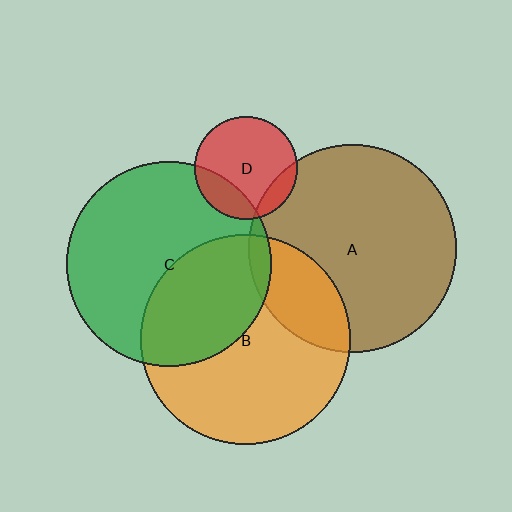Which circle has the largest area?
Circle B (orange).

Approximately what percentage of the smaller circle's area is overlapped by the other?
Approximately 5%.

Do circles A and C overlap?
Yes.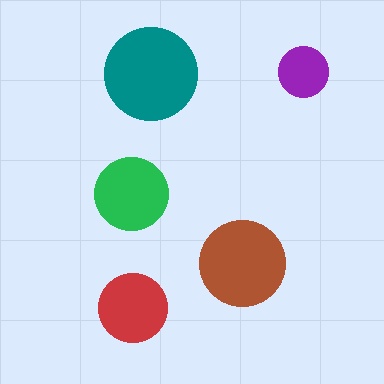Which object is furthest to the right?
The purple circle is rightmost.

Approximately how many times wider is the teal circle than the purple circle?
About 2 times wider.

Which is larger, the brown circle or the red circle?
The brown one.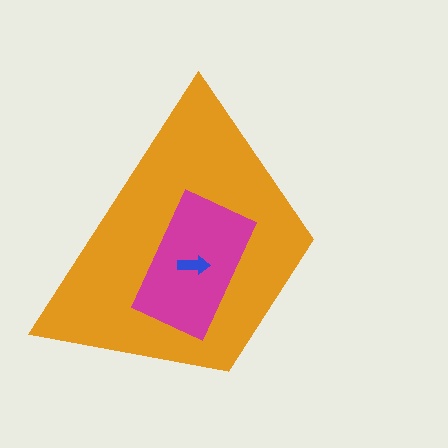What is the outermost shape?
The orange trapezoid.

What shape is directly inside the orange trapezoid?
The magenta rectangle.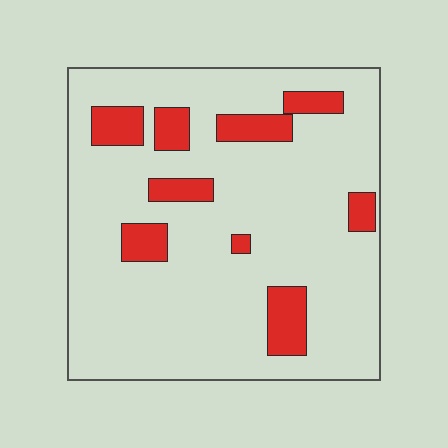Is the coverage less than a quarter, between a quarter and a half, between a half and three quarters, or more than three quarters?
Less than a quarter.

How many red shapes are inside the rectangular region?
9.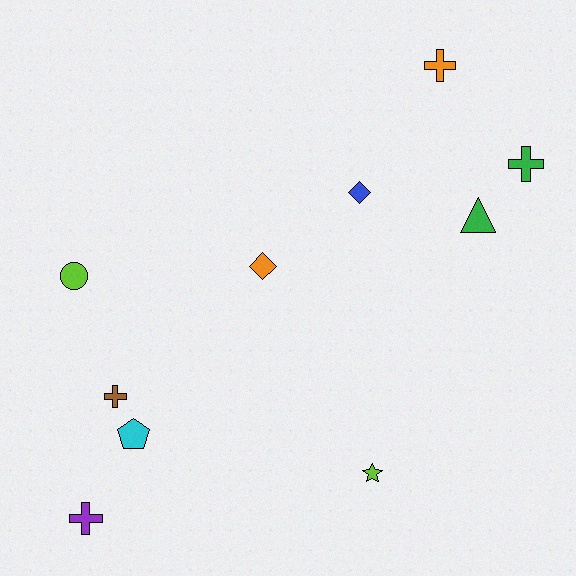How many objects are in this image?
There are 10 objects.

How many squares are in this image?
There are no squares.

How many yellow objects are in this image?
There are no yellow objects.